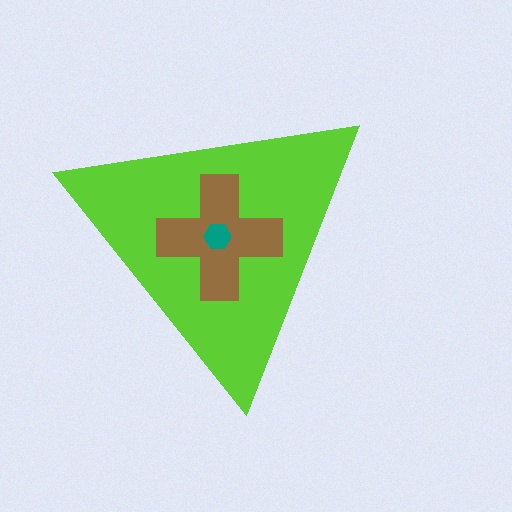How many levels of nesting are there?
3.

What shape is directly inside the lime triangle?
The brown cross.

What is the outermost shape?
The lime triangle.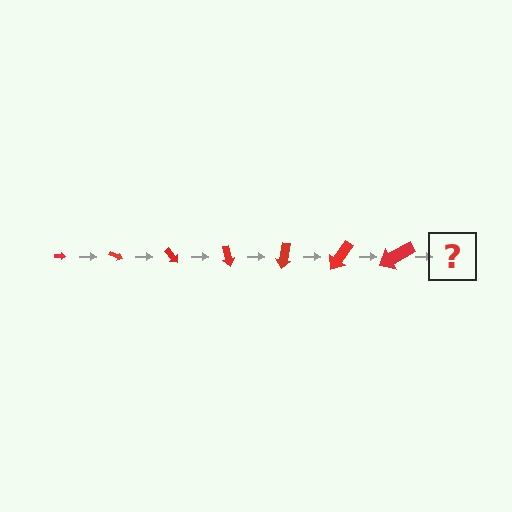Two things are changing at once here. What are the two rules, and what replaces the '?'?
The two rules are that the arrow grows larger each step and it rotates 25 degrees each step. The '?' should be an arrow, larger than the previous one and rotated 175 degrees from the start.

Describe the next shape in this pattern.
It should be an arrow, larger than the previous one and rotated 175 degrees from the start.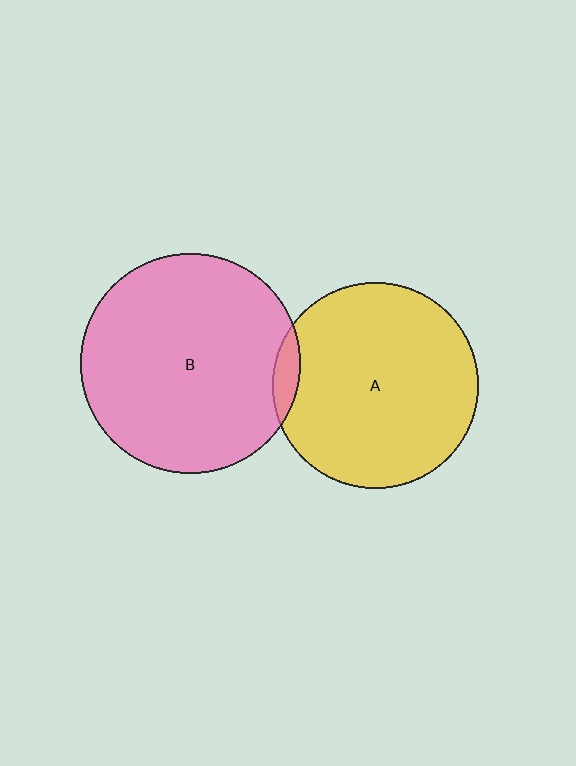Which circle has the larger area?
Circle B (pink).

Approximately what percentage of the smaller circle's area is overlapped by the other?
Approximately 5%.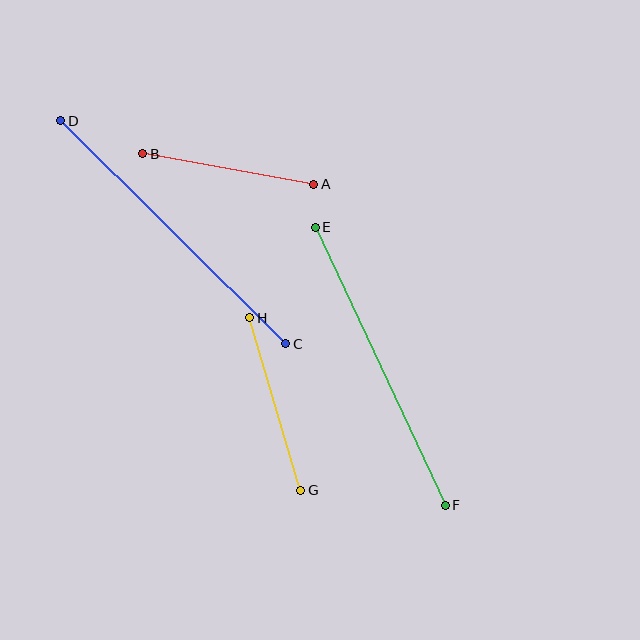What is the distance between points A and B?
The distance is approximately 174 pixels.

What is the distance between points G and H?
The distance is approximately 180 pixels.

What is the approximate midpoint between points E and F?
The midpoint is at approximately (380, 366) pixels.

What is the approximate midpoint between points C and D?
The midpoint is at approximately (173, 232) pixels.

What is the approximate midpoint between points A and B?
The midpoint is at approximately (228, 169) pixels.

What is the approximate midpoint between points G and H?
The midpoint is at approximately (275, 404) pixels.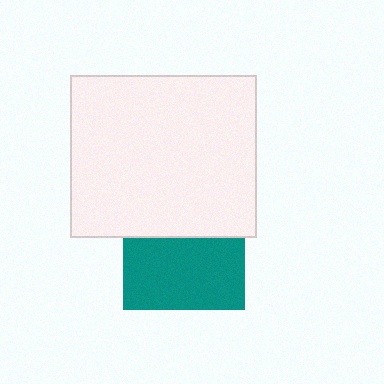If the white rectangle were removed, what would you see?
You would see the complete teal square.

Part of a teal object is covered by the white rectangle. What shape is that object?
It is a square.